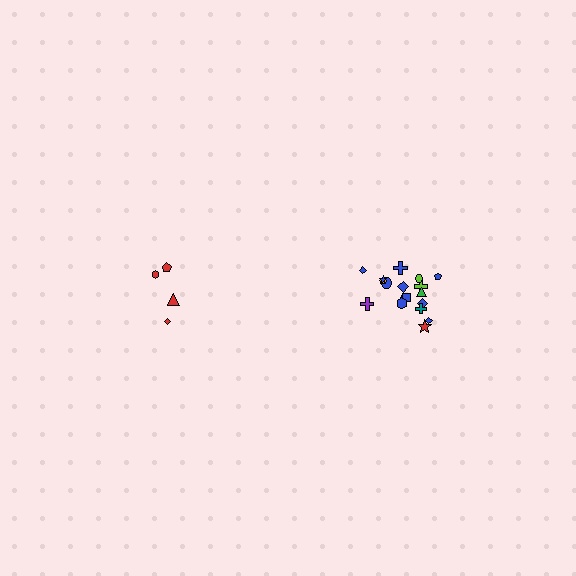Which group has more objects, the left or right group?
The right group.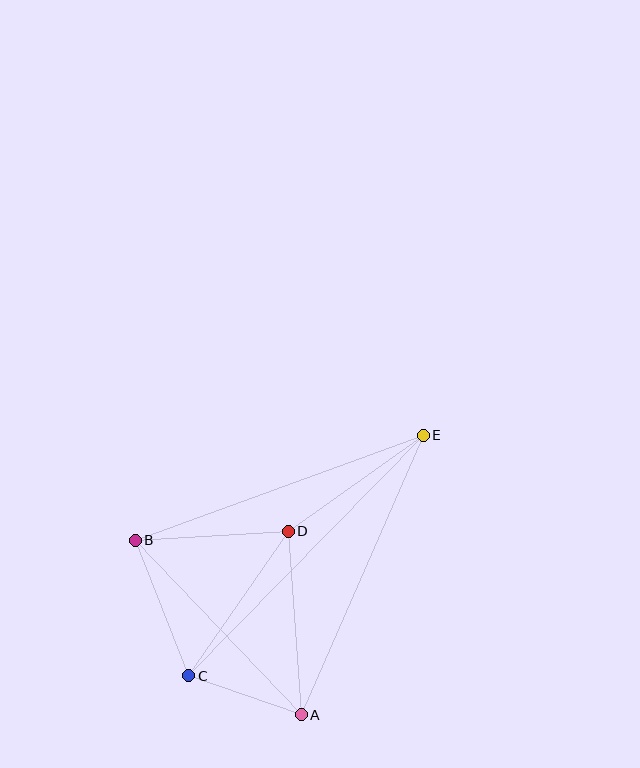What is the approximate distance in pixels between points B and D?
The distance between B and D is approximately 153 pixels.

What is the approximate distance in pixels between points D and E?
The distance between D and E is approximately 165 pixels.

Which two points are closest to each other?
Points A and C are closest to each other.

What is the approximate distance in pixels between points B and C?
The distance between B and C is approximately 146 pixels.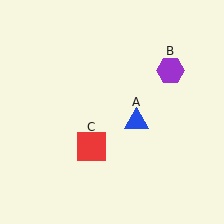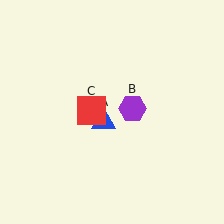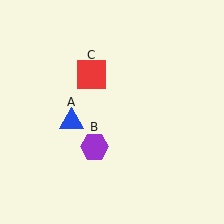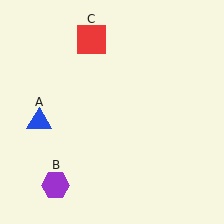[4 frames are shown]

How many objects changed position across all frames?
3 objects changed position: blue triangle (object A), purple hexagon (object B), red square (object C).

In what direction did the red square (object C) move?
The red square (object C) moved up.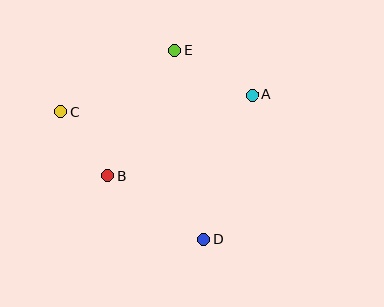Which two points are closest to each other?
Points B and C are closest to each other.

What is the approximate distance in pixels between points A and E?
The distance between A and E is approximately 88 pixels.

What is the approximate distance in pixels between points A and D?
The distance between A and D is approximately 152 pixels.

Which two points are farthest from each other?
Points A and C are farthest from each other.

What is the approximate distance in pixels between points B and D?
The distance between B and D is approximately 115 pixels.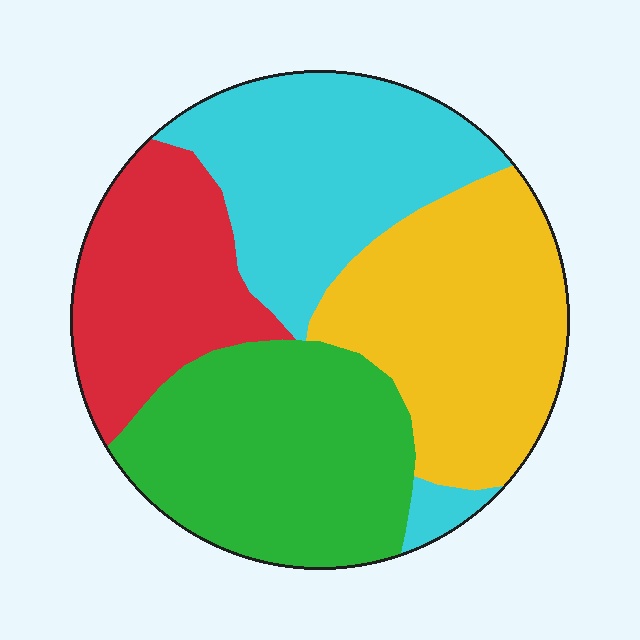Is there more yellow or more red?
Yellow.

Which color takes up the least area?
Red, at roughly 20%.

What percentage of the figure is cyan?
Cyan takes up about one quarter (1/4) of the figure.